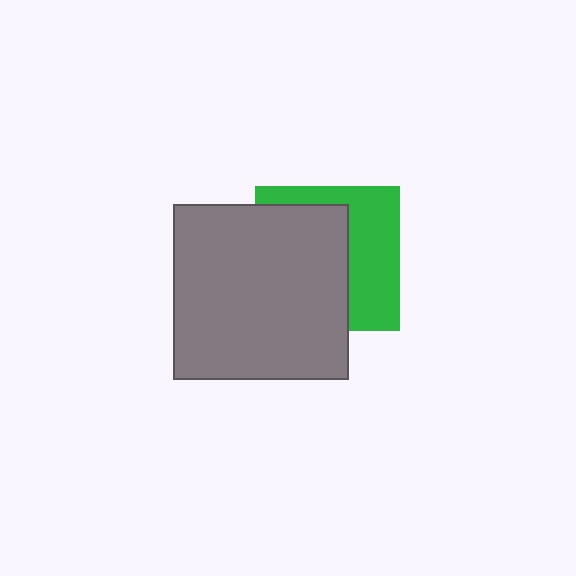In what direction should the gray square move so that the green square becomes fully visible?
The gray square should move left. That is the shortest direction to clear the overlap and leave the green square fully visible.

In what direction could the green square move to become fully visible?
The green square could move right. That would shift it out from behind the gray square entirely.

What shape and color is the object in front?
The object in front is a gray square.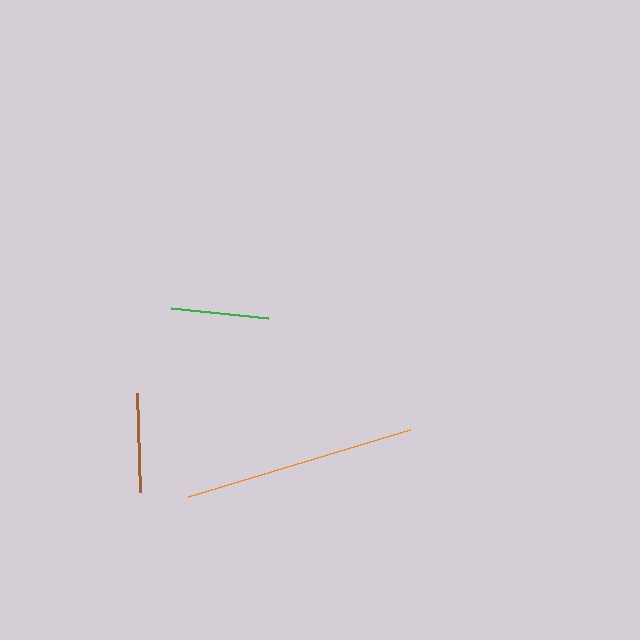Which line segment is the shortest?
The green line is the shortest at approximately 97 pixels.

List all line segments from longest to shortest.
From longest to shortest: orange, brown, green.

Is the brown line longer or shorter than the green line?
The brown line is longer than the green line.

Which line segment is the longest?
The orange line is the longest at approximately 232 pixels.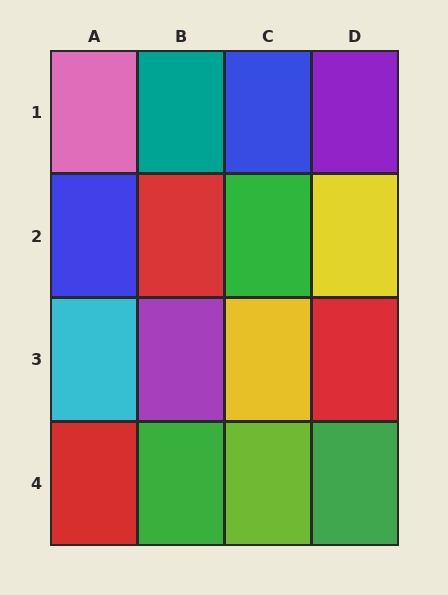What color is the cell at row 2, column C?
Green.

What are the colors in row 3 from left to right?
Cyan, purple, yellow, red.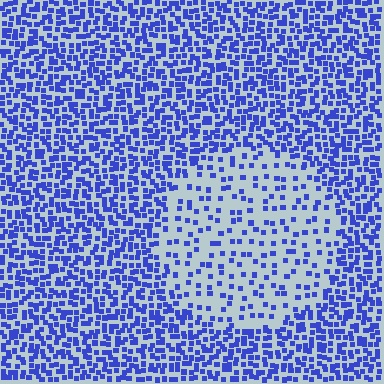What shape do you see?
I see a circle.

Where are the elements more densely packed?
The elements are more densely packed outside the circle boundary.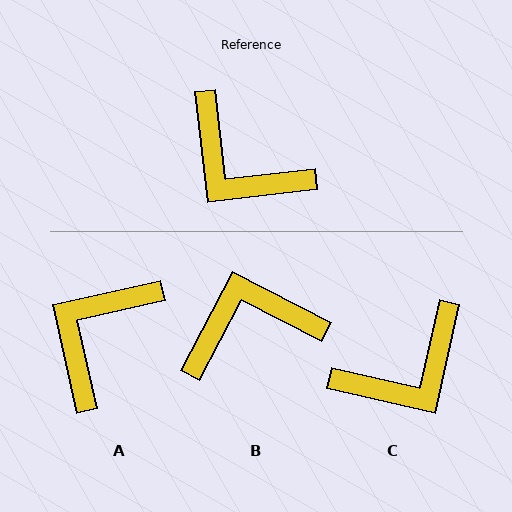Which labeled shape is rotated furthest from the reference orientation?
B, about 124 degrees away.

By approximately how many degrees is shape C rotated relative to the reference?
Approximately 71 degrees counter-clockwise.